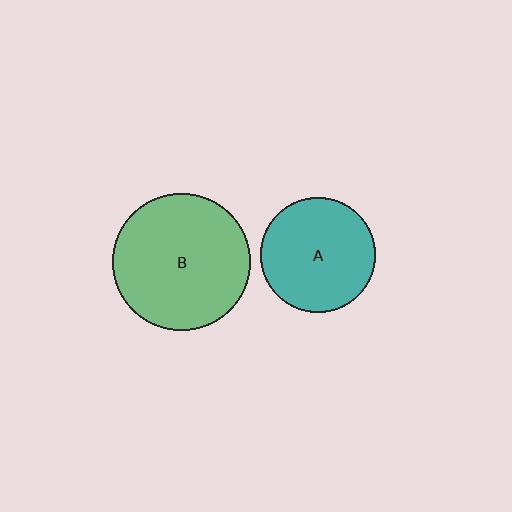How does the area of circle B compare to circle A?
Approximately 1.4 times.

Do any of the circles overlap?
No, none of the circles overlap.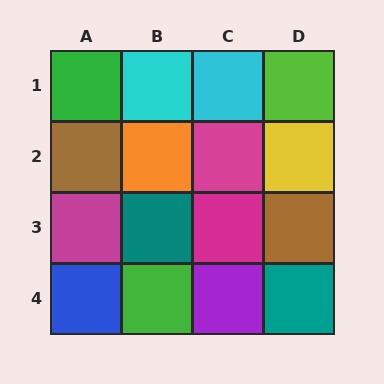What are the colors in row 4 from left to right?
Blue, green, purple, teal.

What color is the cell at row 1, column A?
Green.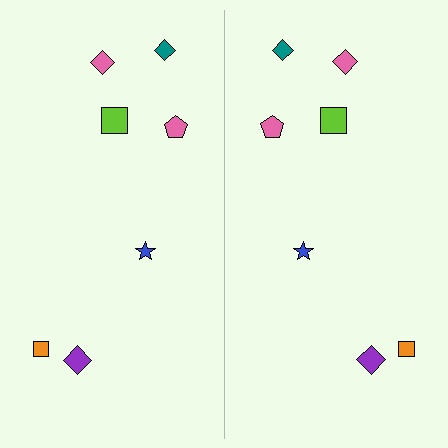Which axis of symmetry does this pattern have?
The pattern has a vertical axis of symmetry running through the center of the image.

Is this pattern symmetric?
Yes, this pattern has bilateral (reflection) symmetry.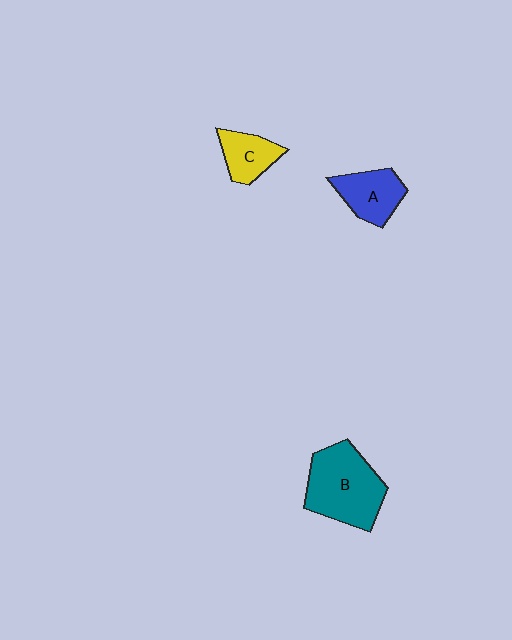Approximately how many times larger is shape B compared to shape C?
Approximately 2.1 times.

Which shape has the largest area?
Shape B (teal).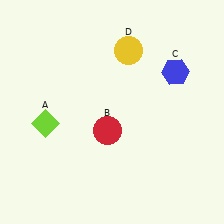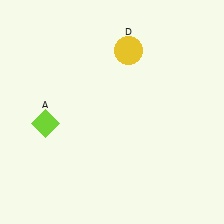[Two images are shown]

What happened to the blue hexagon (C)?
The blue hexagon (C) was removed in Image 2. It was in the top-right area of Image 1.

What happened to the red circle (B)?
The red circle (B) was removed in Image 2. It was in the bottom-left area of Image 1.